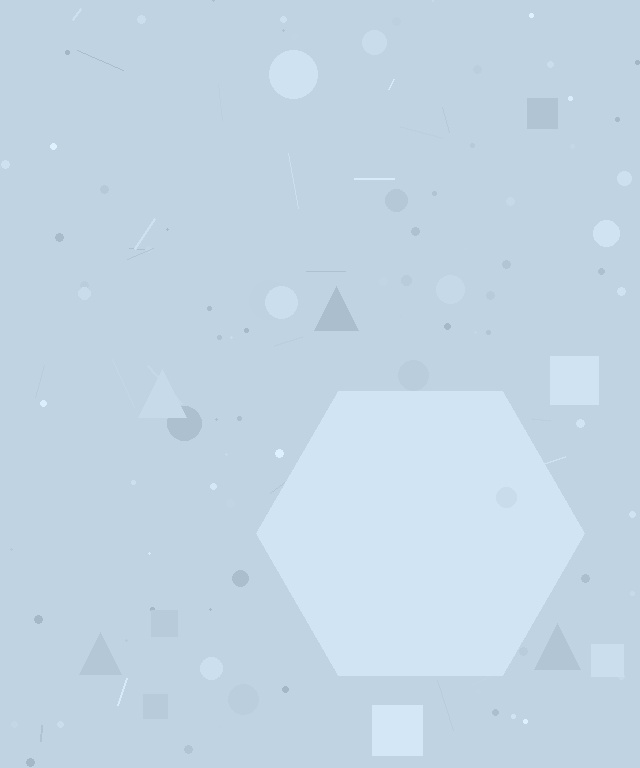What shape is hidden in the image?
A hexagon is hidden in the image.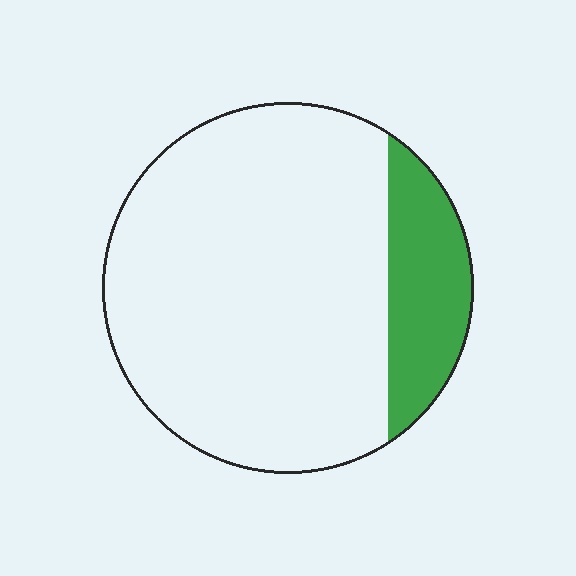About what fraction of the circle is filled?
About one sixth (1/6).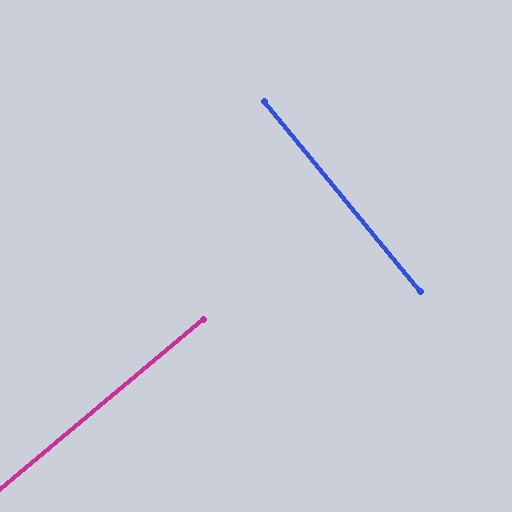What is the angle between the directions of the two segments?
Approximately 90 degrees.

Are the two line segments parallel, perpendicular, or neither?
Perpendicular — they meet at approximately 90°.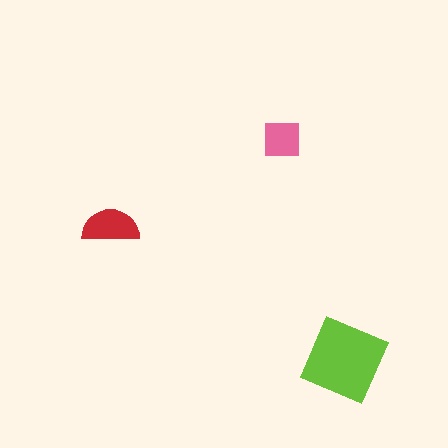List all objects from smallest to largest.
The pink square, the red semicircle, the lime diamond.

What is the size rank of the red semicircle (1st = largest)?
2nd.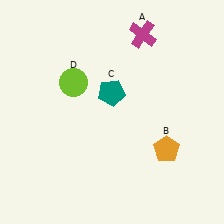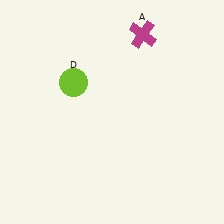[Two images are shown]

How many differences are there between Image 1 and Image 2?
There are 2 differences between the two images.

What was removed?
The orange pentagon (B), the teal pentagon (C) were removed in Image 2.